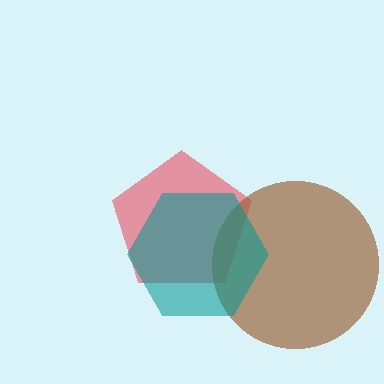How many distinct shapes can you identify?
There are 3 distinct shapes: a red pentagon, a brown circle, a teal hexagon.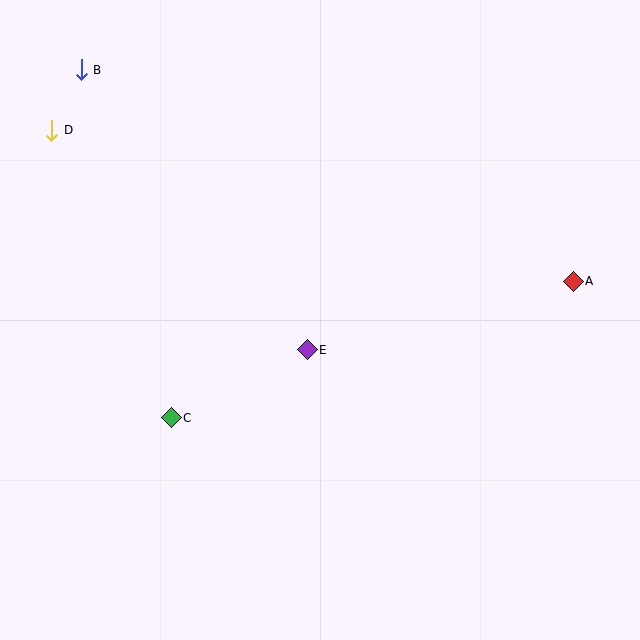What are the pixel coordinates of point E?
Point E is at (307, 350).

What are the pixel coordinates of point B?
Point B is at (81, 70).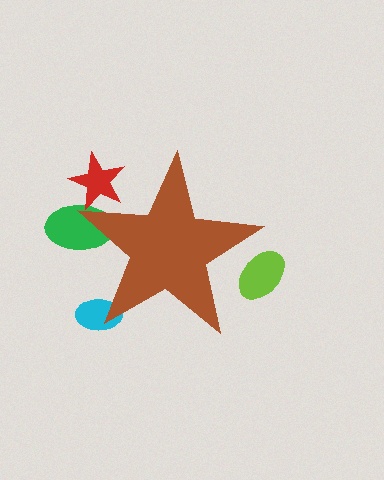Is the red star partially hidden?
Yes, the red star is partially hidden behind the brown star.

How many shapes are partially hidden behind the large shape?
4 shapes are partially hidden.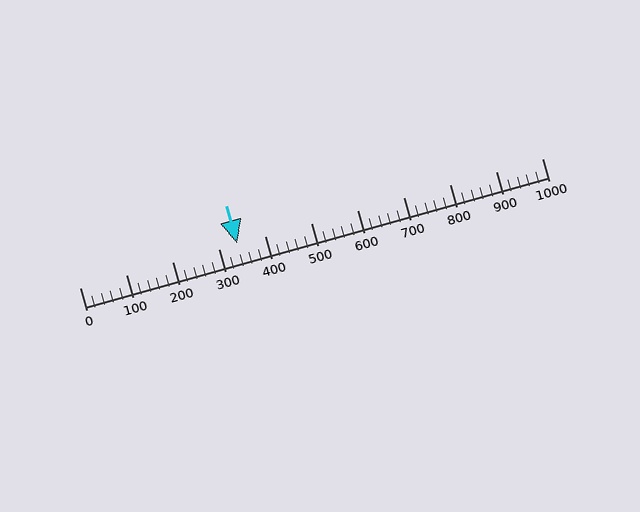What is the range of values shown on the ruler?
The ruler shows values from 0 to 1000.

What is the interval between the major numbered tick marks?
The major tick marks are spaced 100 units apart.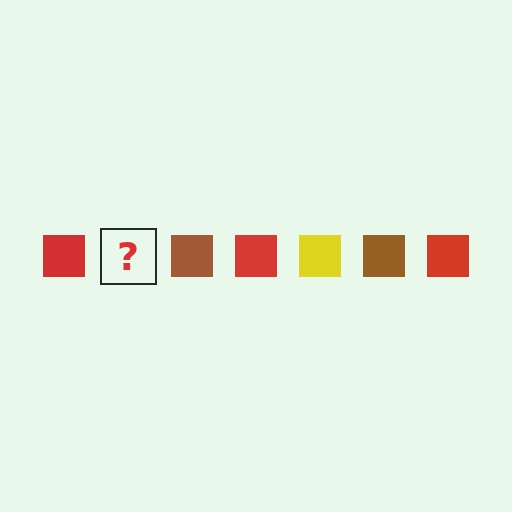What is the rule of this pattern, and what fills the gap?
The rule is that the pattern cycles through red, yellow, brown squares. The gap should be filled with a yellow square.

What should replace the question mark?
The question mark should be replaced with a yellow square.